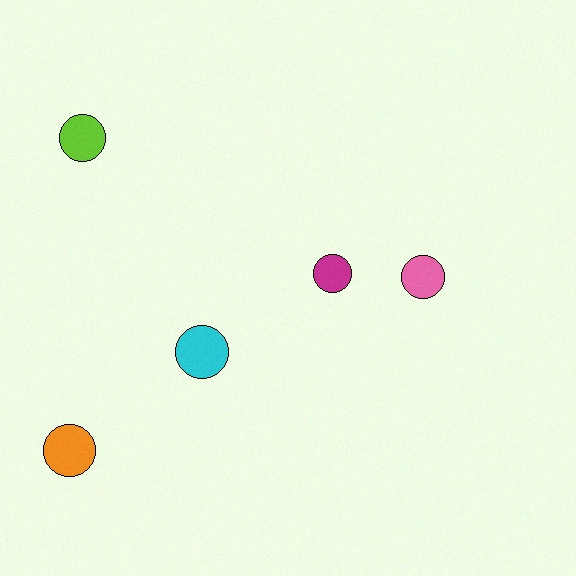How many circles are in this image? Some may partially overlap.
There are 5 circles.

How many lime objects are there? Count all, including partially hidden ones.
There is 1 lime object.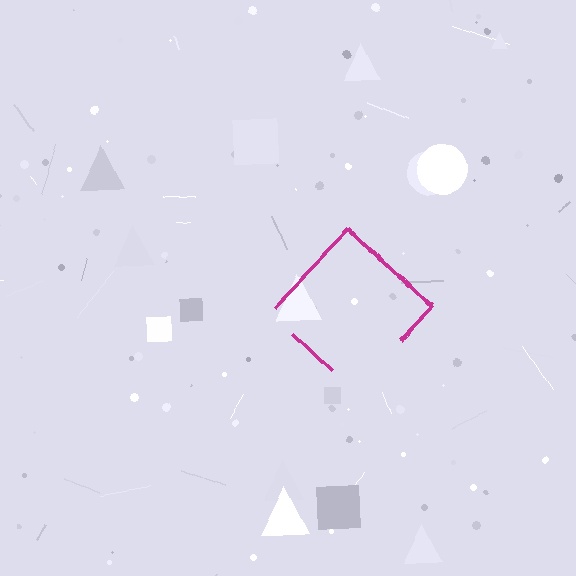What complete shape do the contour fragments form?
The contour fragments form a diamond.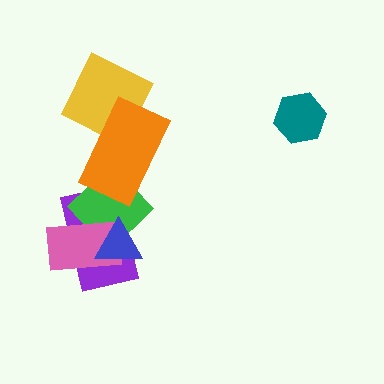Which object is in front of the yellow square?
The orange rectangle is in front of the yellow square.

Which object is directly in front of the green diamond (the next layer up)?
The orange rectangle is directly in front of the green diamond.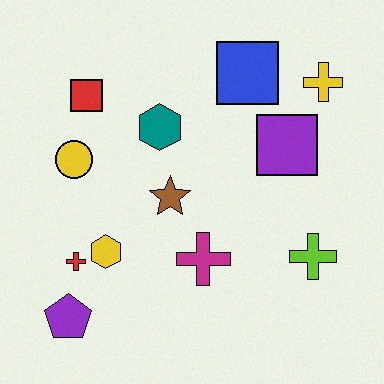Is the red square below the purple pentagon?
No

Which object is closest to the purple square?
The yellow cross is closest to the purple square.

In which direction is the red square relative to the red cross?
The red square is above the red cross.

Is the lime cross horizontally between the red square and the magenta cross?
No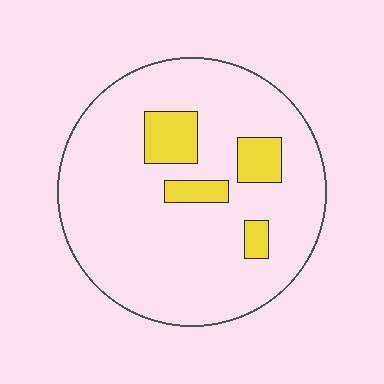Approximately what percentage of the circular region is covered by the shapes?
Approximately 15%.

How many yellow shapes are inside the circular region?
4.